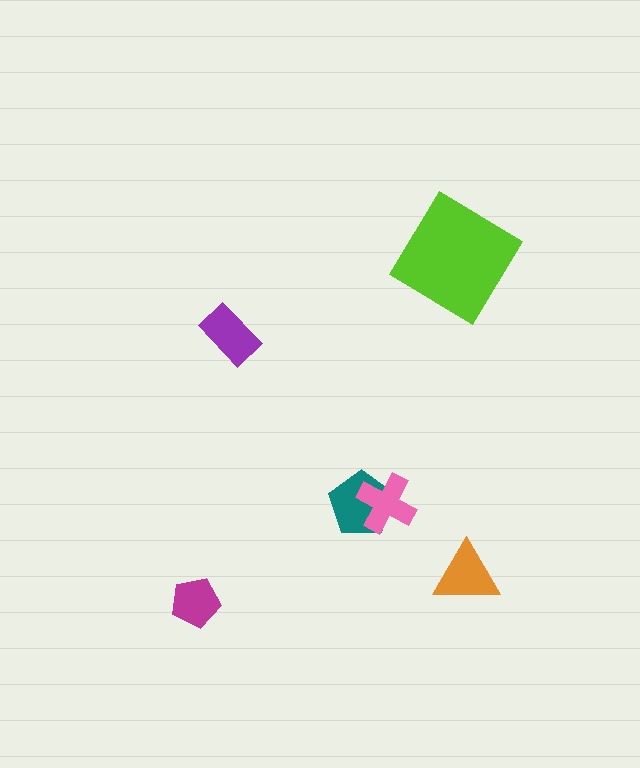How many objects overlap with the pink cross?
1 object overlaps with the pink cross.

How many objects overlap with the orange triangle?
0 objects overlap with the orange triangle.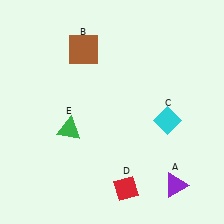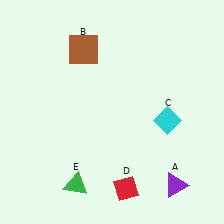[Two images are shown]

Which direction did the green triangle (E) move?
The green triangle (E) moved down.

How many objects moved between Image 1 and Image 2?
1 object moved between the two images.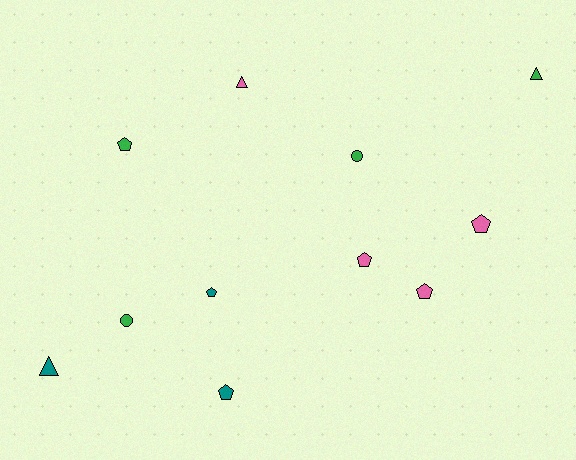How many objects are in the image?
There are 11 objects.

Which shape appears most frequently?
Pentagon, with 6 objects.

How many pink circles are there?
There are no pink circles.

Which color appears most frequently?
Pink, with 4 objects.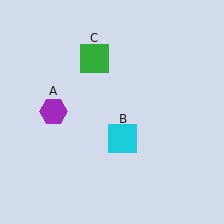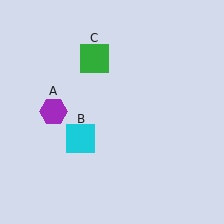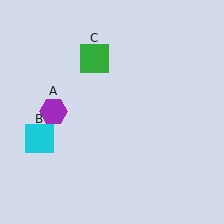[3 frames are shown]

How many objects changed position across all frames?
1 object changed position: cyan square (object B).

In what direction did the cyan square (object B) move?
The cyan square (object B) moved left.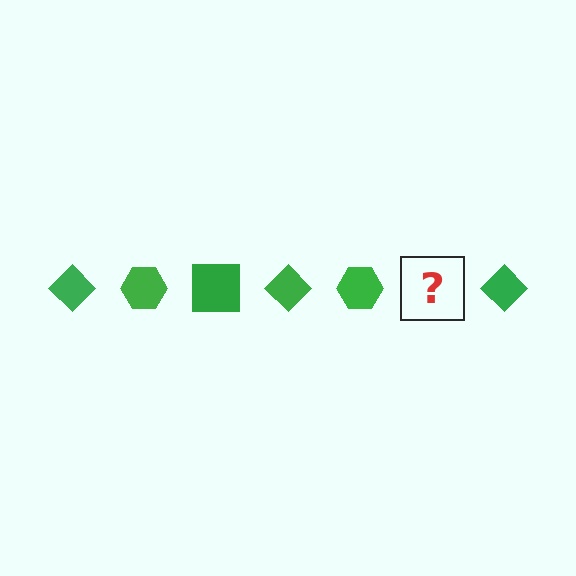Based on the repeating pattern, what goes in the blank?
The blank should be a green square.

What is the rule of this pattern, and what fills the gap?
The rule is that the pattern cycles through diamond, hexagon, square shapes in green. The gap should be filled with a green square.